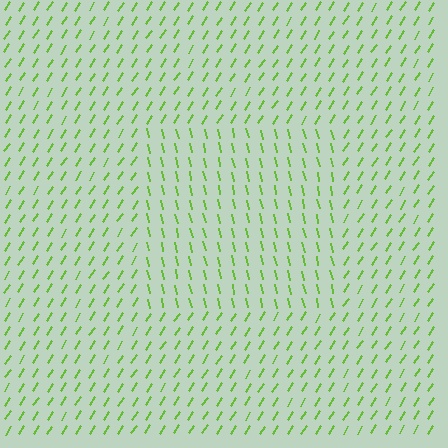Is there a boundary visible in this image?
Yes, there is a texture boundary formed by a change in line orientation.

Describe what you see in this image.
The image is filled with small lime line segments. A rectangle region in the image has lines oriented differently from the surrounding lines, creating a visible texture boundary.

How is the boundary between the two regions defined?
The boundary is defined purely by a change in line orientation (approximately 45 degrees difference). All lines are the same color and thickness.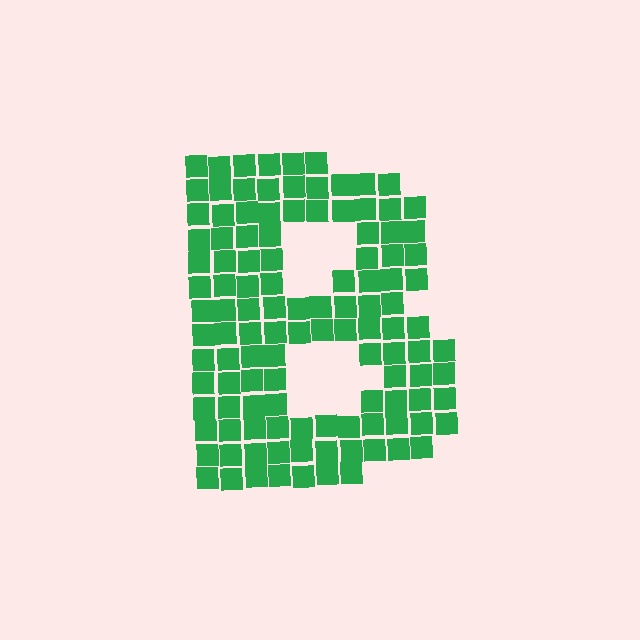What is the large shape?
The large shape is the letter B.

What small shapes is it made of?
It is made of small squares.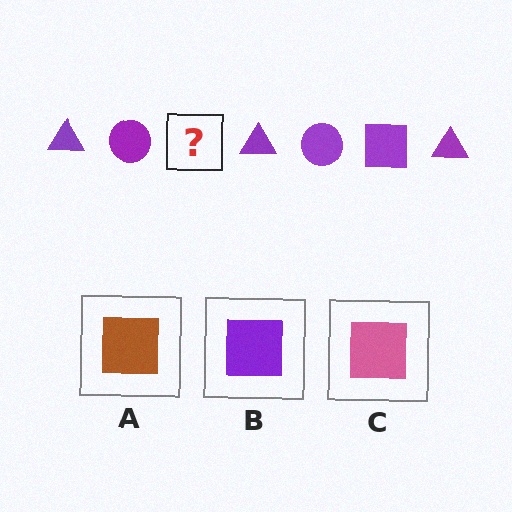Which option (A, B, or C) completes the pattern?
B.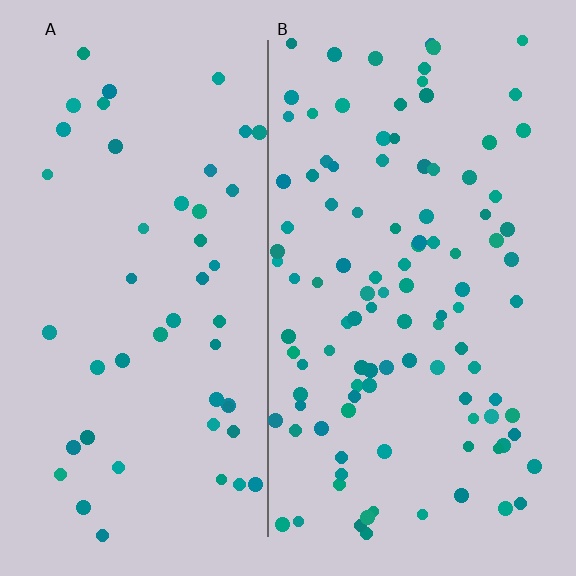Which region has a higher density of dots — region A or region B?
B (the right).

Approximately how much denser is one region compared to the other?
Approximately 2.2× — region B over region A.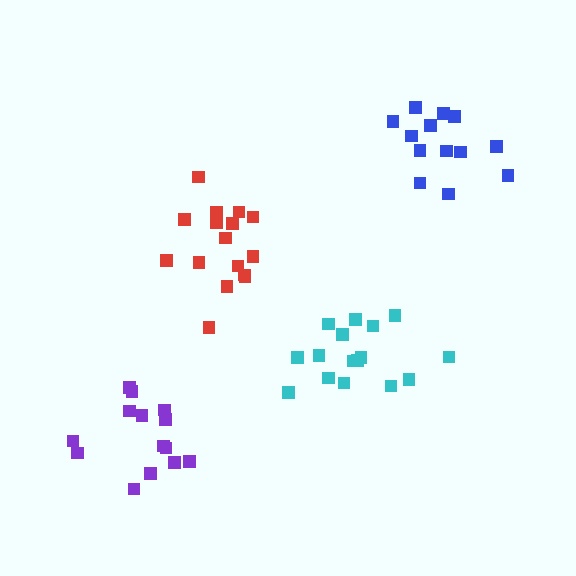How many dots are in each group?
Group 1: 16 dots, Group 2: 13 dots, Group 3: 16 dots, Group 4: 14 dots (59 total).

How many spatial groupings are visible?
There are 4 spatial groupings.